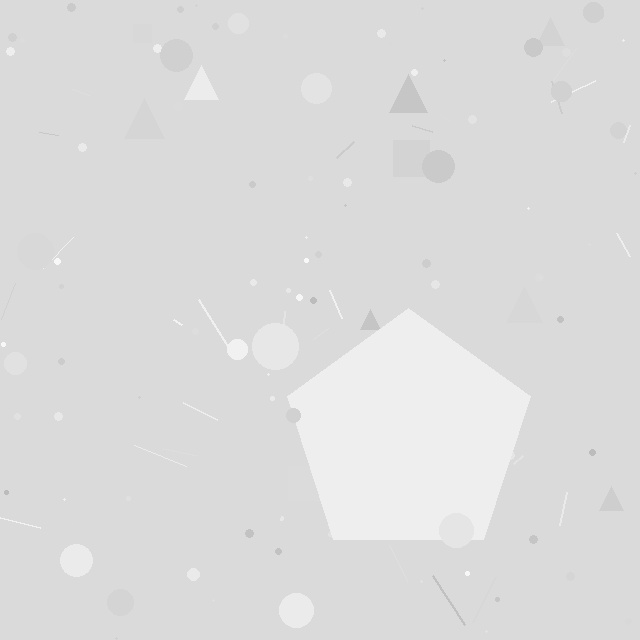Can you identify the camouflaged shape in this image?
The camouflaged shape is a pentagon.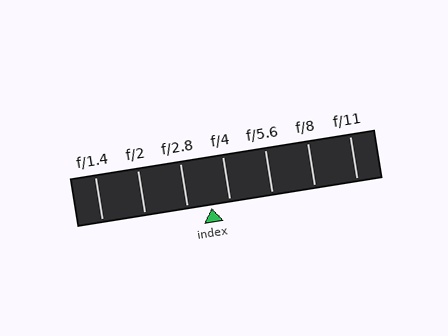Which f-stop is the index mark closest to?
The index mark is closest to f/4.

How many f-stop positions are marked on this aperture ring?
There are 7 f-stop positions marked.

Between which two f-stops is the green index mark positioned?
The index mark is between f/2.8 and f/4.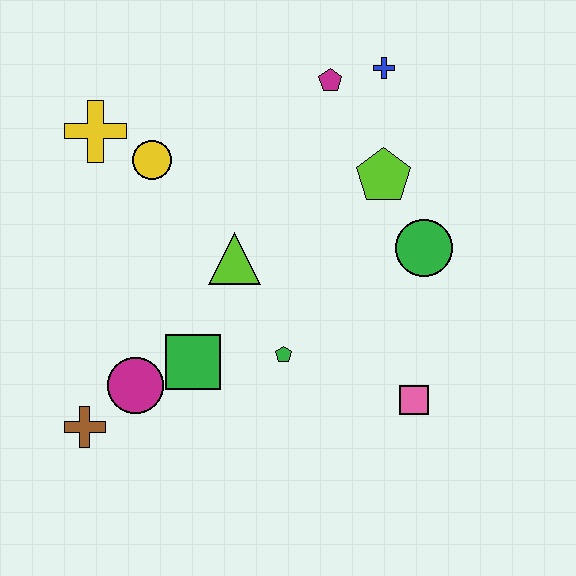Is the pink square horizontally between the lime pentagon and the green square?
No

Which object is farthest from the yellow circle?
The pink square is farthest from the yellow circle.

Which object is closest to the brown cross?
The magenta circle is closest to the brown cross.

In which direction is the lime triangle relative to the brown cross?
The lime triangle is above the brown cross.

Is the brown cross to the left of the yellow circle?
Yes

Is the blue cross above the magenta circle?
Yes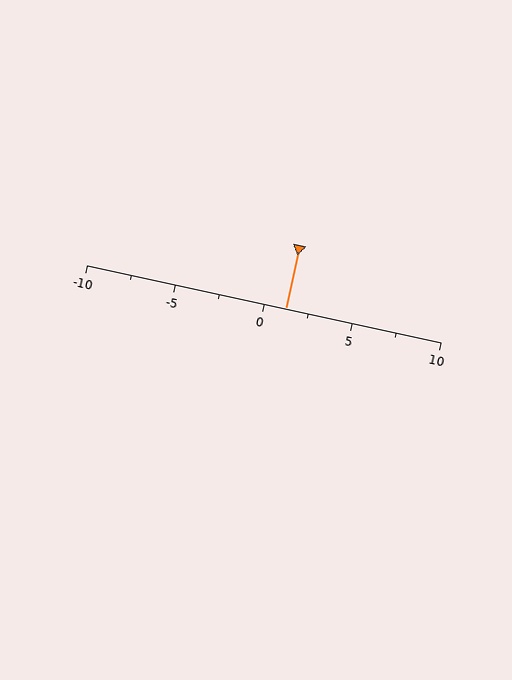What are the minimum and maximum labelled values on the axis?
The axis runs from -10 to 10.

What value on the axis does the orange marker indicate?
The marker indicates approximately 1.2.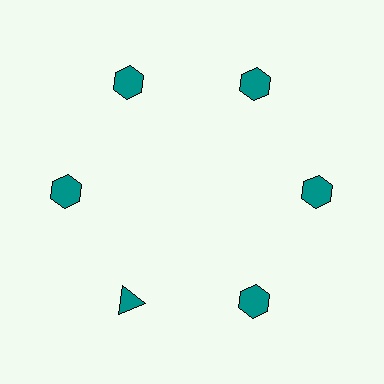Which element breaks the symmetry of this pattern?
The teal triangle at roughly the 7 o'clock position breaks the symmetry. All other shapes are teal hexagons.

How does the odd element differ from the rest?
It has a different shape: triangle instead of hexagon.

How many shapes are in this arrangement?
There are 6 shapes arranged in a ring pattern.